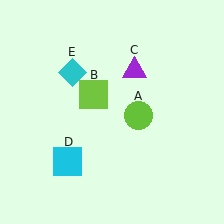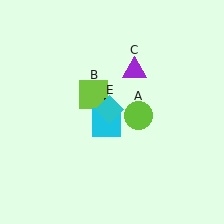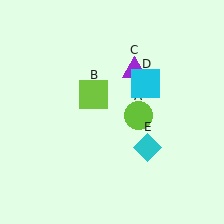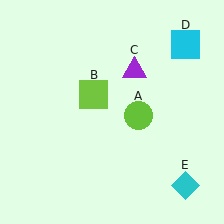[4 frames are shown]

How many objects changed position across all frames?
2 objects changed position: cyan square (object D), cyan diamond (object E).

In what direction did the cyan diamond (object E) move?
The cyan diamond (object E) moved down and to the right.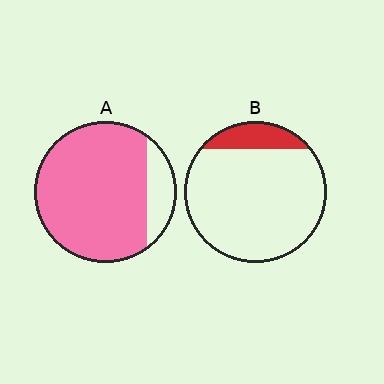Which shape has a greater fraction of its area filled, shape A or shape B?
Shape A.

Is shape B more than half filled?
No.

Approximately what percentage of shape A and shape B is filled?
A is approximately 85% and B is approximately 15%.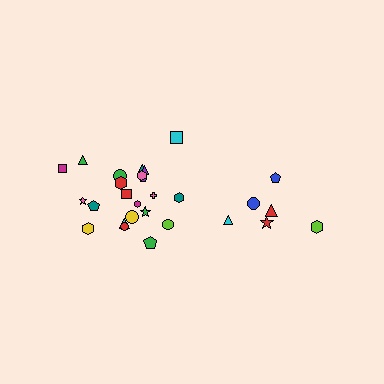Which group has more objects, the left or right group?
The left group.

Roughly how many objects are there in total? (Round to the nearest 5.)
Roughly 30 objects in total.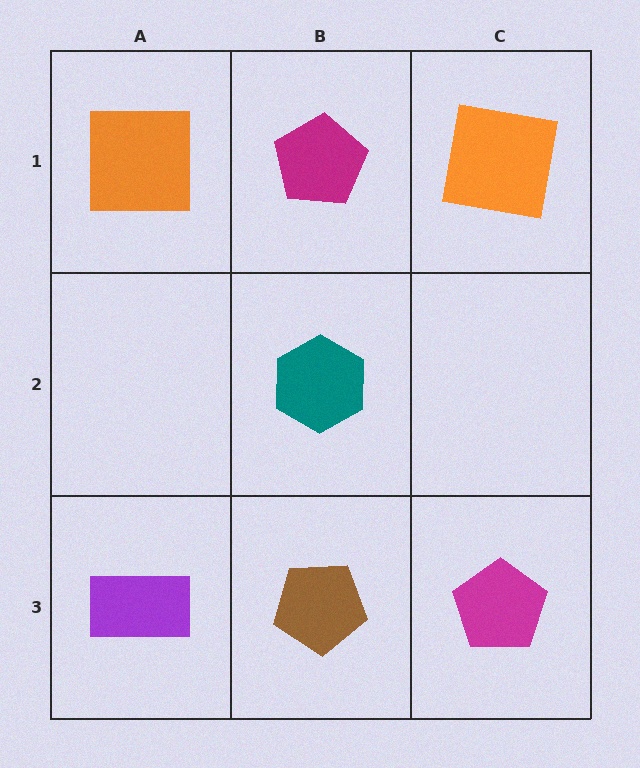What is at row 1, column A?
An orange square.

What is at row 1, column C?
An orange square.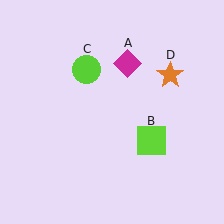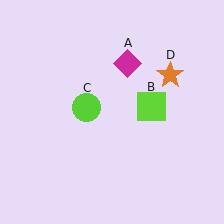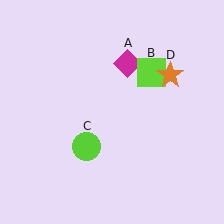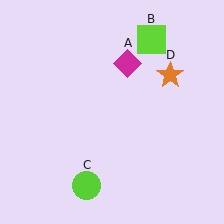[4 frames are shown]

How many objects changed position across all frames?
2 objects changed position: lime square (object B), lime circle (object C).